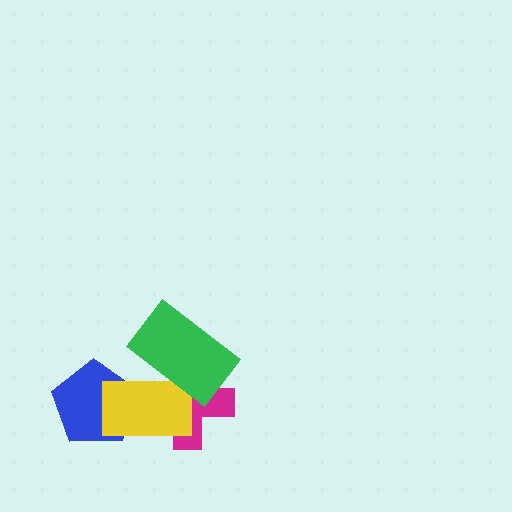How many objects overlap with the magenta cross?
2 objects overlap with the magenta cross.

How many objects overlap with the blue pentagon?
1 object overlaps with the blue pentagon.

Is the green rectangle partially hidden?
No, no other shape covers it.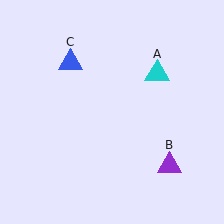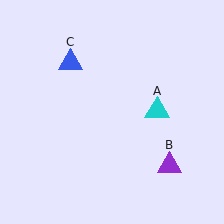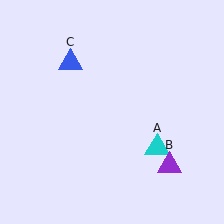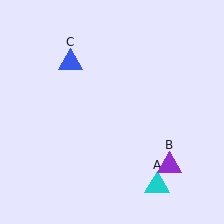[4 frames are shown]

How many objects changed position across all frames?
1 object changed position: cyan triangle (object A).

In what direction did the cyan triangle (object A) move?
The cyan triangle (object A) moved down.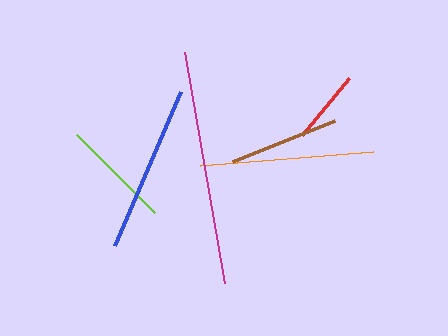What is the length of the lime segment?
The lime segment is approximately 110 pixels long.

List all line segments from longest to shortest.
From longest to shortest: magenta, orange, blue, lime, brown, red.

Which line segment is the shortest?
The red line is the shortest at approximately 74 pixels.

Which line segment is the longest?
The magenta line is the longest at approximately 234 pixels.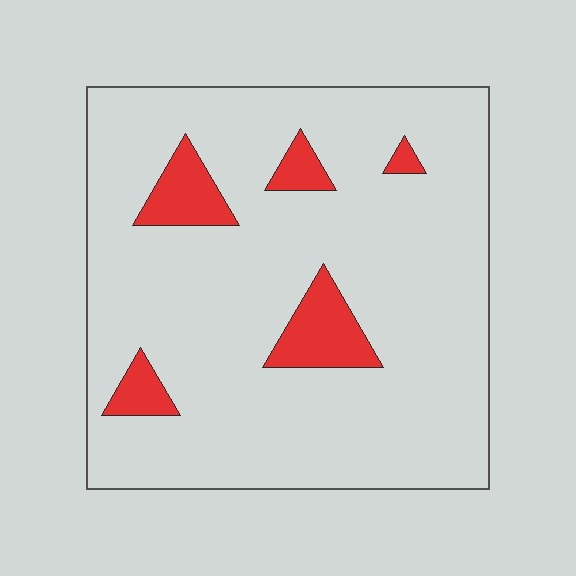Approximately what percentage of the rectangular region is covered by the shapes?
Approximately 10%.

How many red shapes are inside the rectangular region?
5.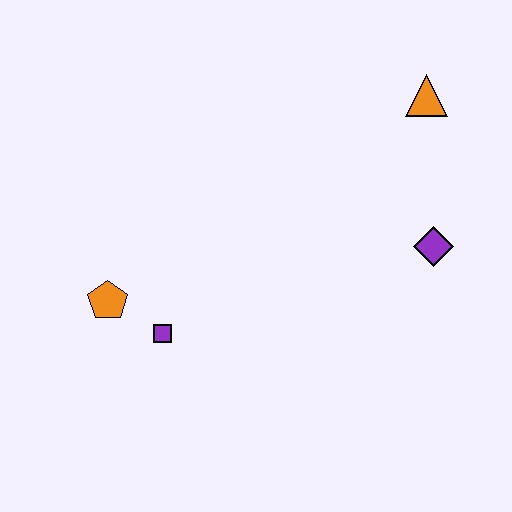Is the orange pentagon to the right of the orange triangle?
No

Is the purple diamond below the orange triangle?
Yes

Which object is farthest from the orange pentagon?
The orange triangle is farthest from the orange pentagon.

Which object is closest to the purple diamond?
The orange triangle is closest to the purple diamond.